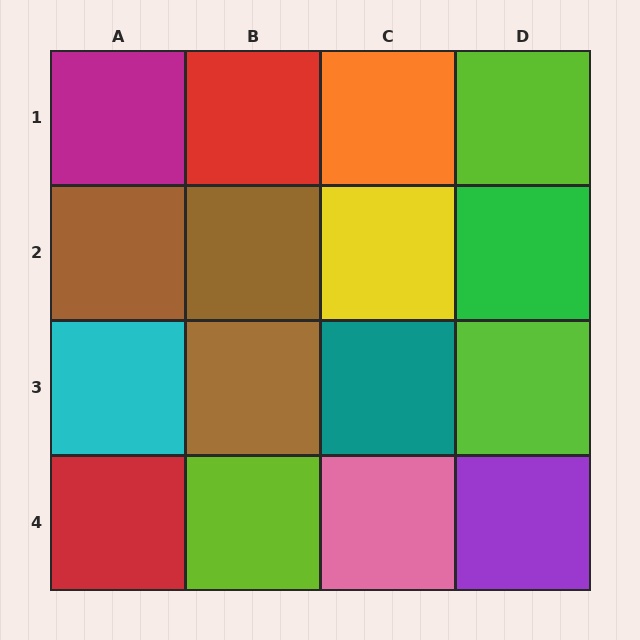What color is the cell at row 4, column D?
Purple.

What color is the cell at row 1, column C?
Orange.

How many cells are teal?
1 cell is teal.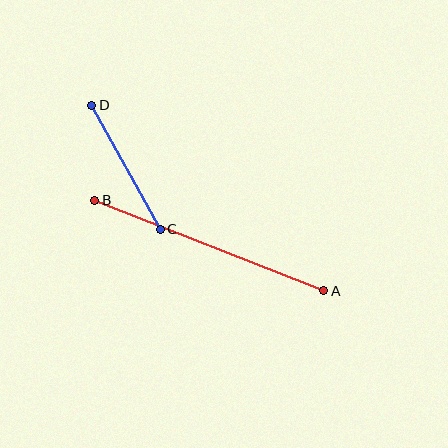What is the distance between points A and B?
The distance is approximately 246 pixels.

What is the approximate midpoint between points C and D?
The midpoint is at approximately (126, 167) pixels.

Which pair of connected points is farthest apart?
Points A and B are farthest apart.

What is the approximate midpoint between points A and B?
The midpoint is at approximately (209, 245) pixels.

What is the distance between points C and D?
The distance is approximately 142 pixels.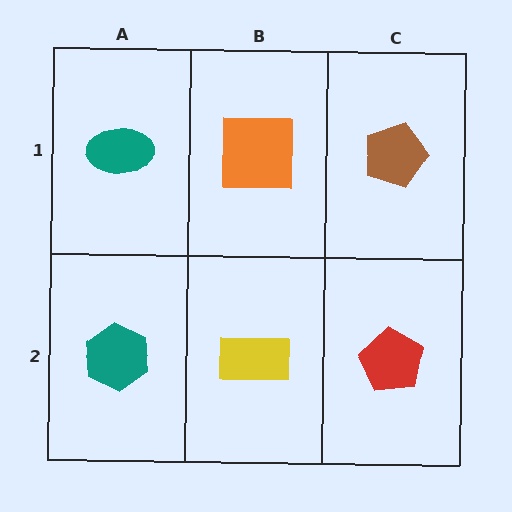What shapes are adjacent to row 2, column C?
A brown pentagon (row 1, column C), a yellow rectangle (row 2, column B).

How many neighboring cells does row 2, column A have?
2.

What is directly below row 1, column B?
A yellow rectangle.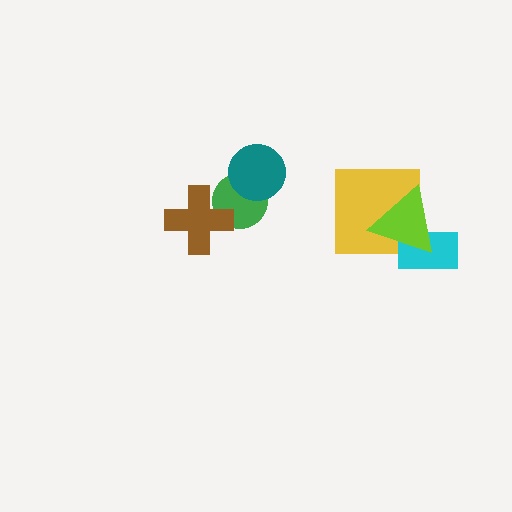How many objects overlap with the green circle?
2 objects overlap with the green circle.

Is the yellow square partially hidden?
Yes, it is partially covered by another shape.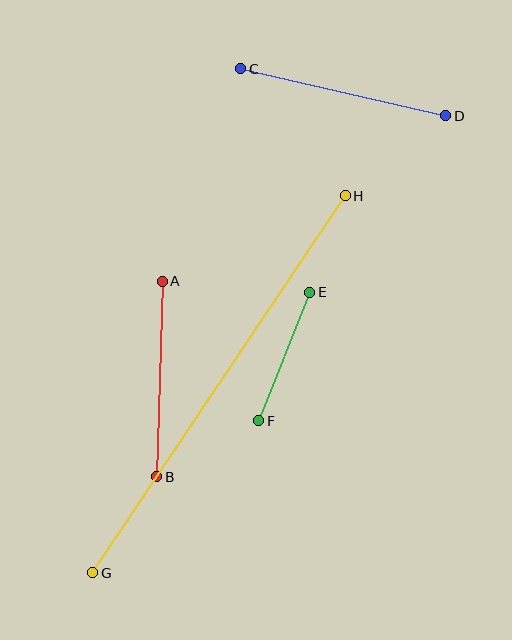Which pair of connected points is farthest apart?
Points G and H are farthest apart.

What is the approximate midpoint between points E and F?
The midpoint is at approximately (284, 357) pixels.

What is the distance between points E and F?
The distance is approximately 138 pixels.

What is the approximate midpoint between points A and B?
The midpoint is at approximately (159, 379) pixels.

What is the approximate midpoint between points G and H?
The midpoint is at approximately (219, 384) pixels.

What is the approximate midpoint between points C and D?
The midpoint is at approximately (343, 92) pixels.